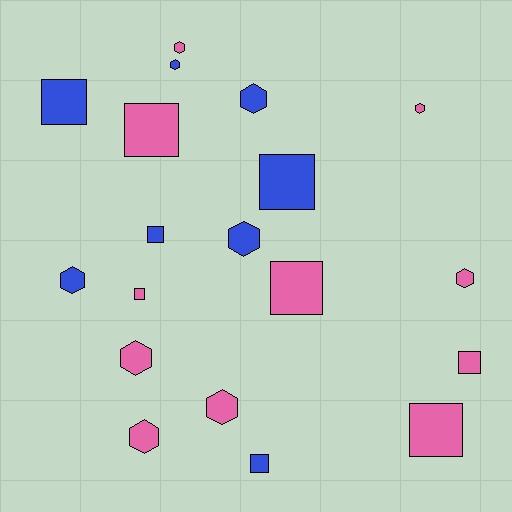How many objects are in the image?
There are 19 objects.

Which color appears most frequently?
Pink, with 11 objects.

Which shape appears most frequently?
Hexagon, with 10 objects.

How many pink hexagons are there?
There are 6 pink hexagons.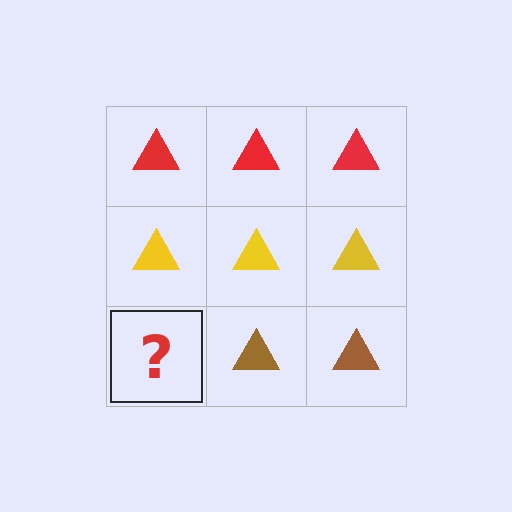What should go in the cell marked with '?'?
The missing cell should contain a brown triangle.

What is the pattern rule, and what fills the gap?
The rule is that each row has a consistent color. The gap should be filled with a brown triangle.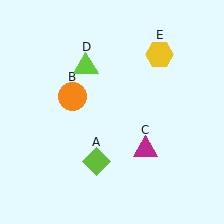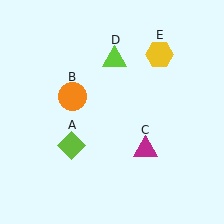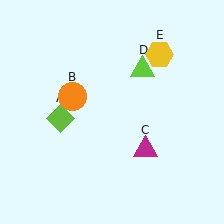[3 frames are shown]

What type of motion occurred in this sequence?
The lime diamond (object A), lime triangle (object D) rotated clockwise around the center of the scene.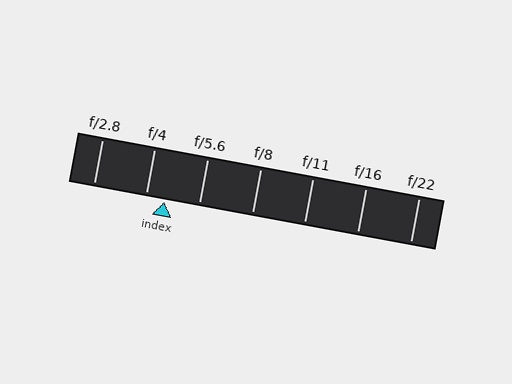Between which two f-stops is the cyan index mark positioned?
The index mark is between f/4 and f/5.6.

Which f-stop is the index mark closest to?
The index mark is closest to f/4.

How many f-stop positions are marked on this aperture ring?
There are 7 f-stop positions marked.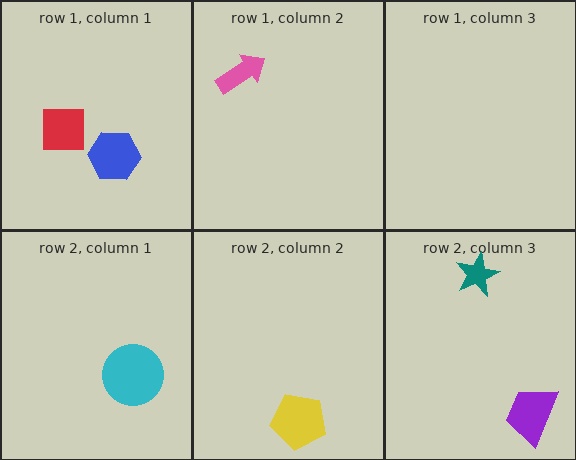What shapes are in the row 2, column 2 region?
The yellow pentagon.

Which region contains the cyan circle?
The row 2, column 1 region.